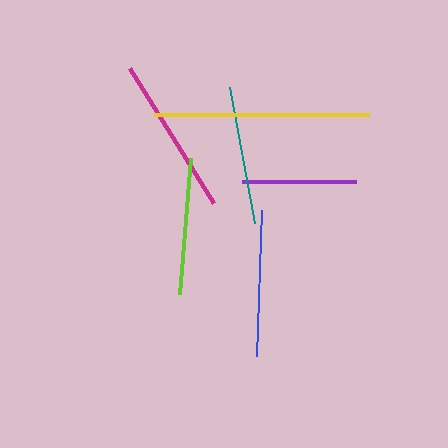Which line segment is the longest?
The yellow line is the longest at approximately 215 pixels.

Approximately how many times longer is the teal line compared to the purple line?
The teal line is approximately 1.2 times the length of the purple line.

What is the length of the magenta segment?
The magenta segment is approximately 159 pixels long.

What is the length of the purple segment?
The purple segment is approximately 115 pixels long.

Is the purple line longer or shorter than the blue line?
The blue line is longer than the purple line.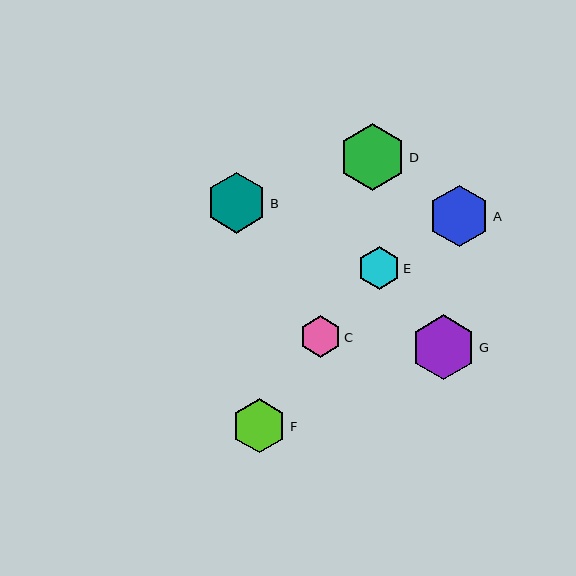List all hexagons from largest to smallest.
From largest to smallest: D, G, A, B, F, E, C.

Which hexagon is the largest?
Hexagon D is the largest with a size of approximately 66 pixels.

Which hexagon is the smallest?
Hexagon C is the smallest with a size of approximately 42 pixels.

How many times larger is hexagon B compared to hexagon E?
Hexagon B is approximately 1.4 times the size of hexagon E.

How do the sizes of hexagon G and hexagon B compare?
Hexagon G and hexagon B are approximately the same size.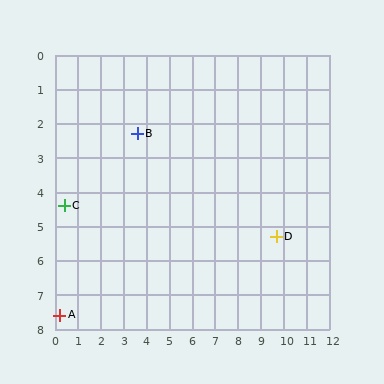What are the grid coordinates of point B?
Point B is at approximately (3.6, 2.3).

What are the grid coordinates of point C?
Point C is at approximately (0.4, 4.4).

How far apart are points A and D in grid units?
Points A and D are about 9.8 grid units apart.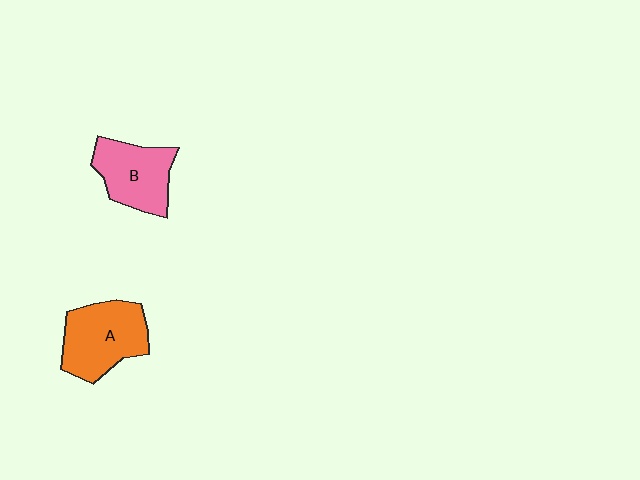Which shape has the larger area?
Shape A (orange).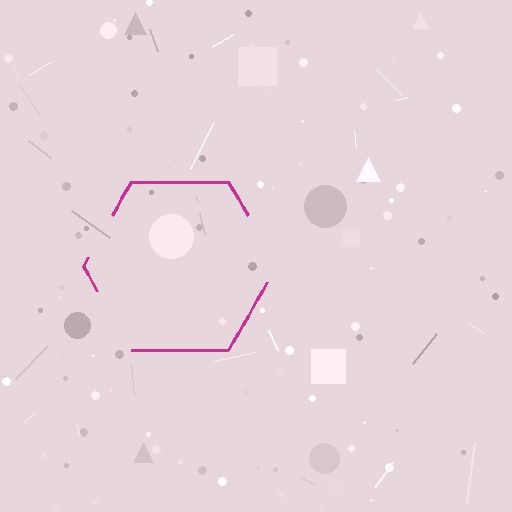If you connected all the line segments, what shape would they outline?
They would outline a hexagon.